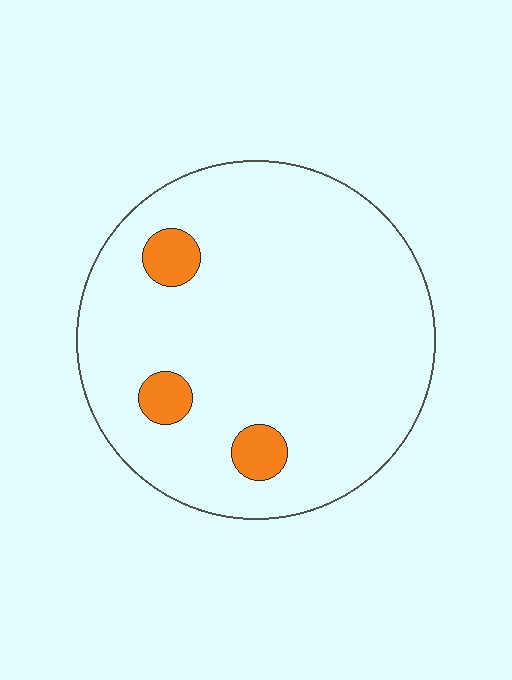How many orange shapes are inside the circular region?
3.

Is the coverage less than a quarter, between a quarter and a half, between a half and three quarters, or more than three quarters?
Less than a quarter.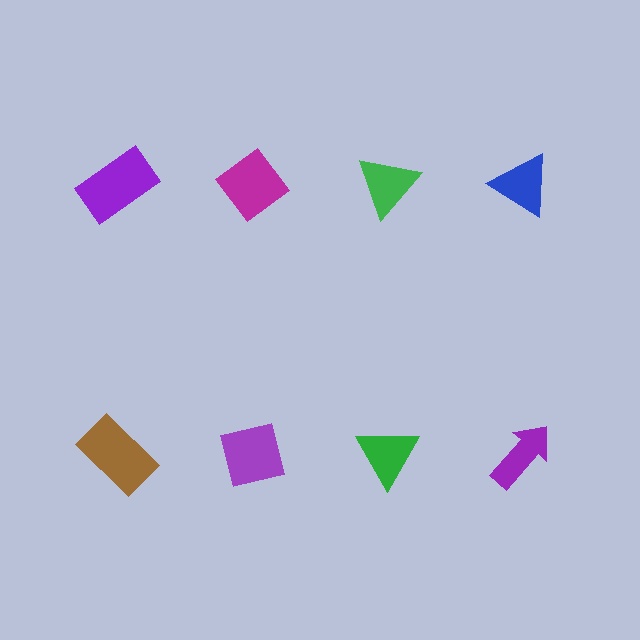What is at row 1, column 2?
A magenta diamond.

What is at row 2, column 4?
A purple arrow.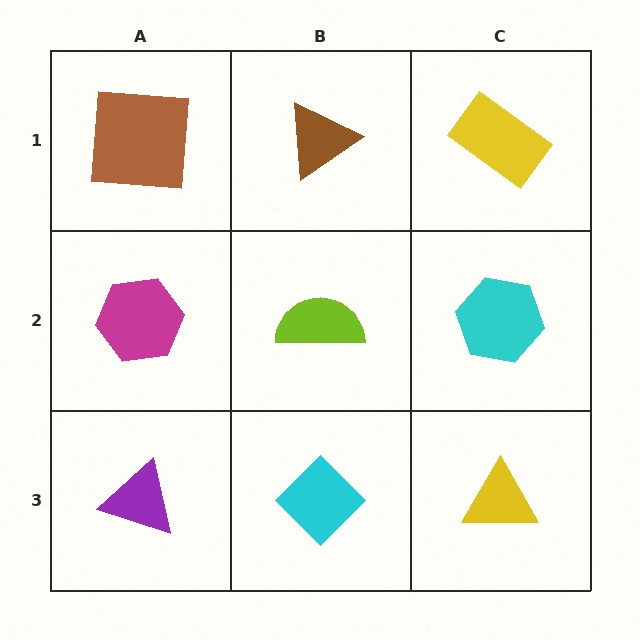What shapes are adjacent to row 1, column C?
A cyan hexagon (row 2, column C), a brown triangle (row 1, column B).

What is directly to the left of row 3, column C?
A cyan diamond.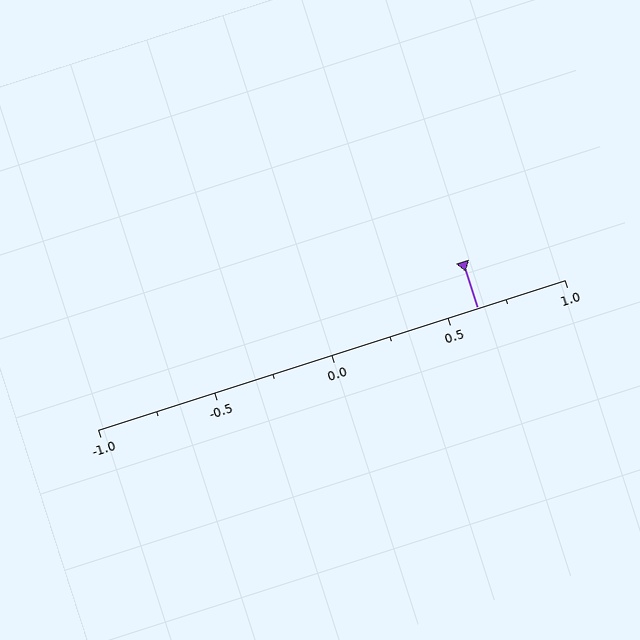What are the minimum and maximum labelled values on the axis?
The axis runs from -1.0 to 1.0.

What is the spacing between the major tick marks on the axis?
The major ticks are spaced 0.5 apart.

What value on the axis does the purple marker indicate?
The marker indicates approximately 0.62.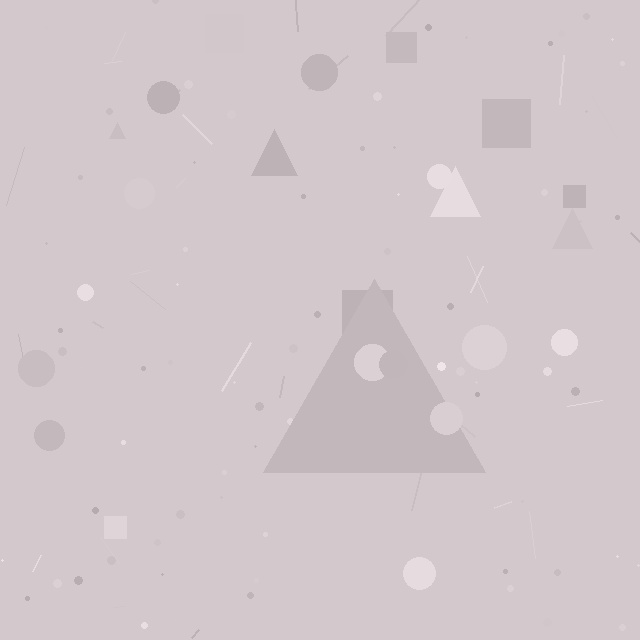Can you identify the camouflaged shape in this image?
The camouflaged shape is a triangle.